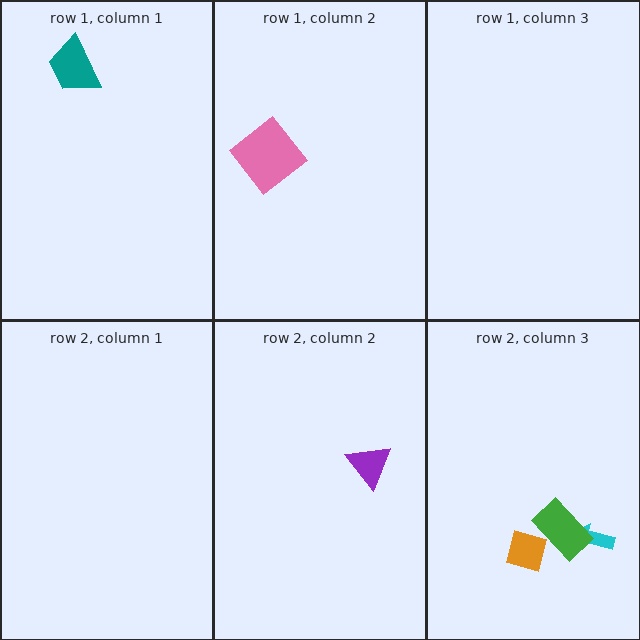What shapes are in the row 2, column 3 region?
The orange square, the cyan arrow, the green rectangle.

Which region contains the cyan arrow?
The row 2, column 3 region.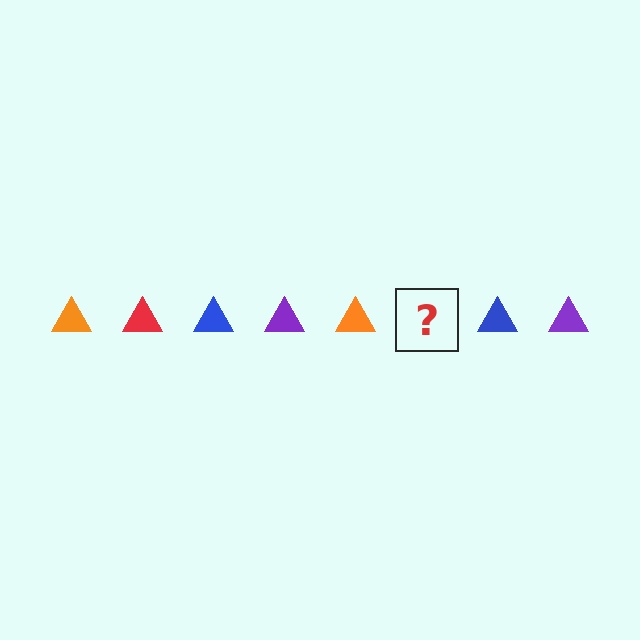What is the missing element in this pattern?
The missing element is a red triangle.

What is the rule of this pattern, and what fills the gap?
The rule is that the pattern cycles through orange, red, blue, purple triangles. The gap should be filled with a red triangle.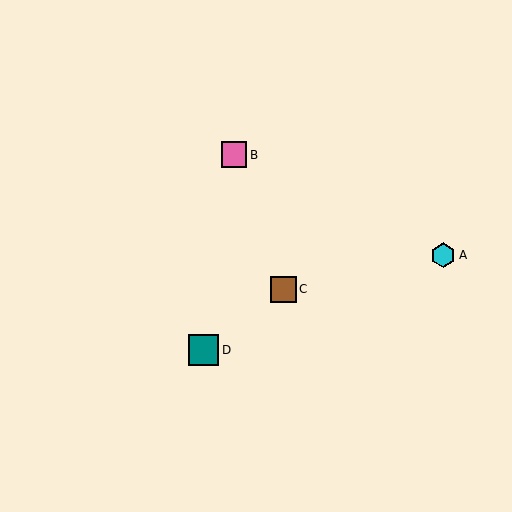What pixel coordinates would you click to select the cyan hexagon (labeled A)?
Click at (443, 255) to select the cyan hexagon A.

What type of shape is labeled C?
Shape C is a brown square.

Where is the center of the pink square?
The center of the pink square is at (234, 155).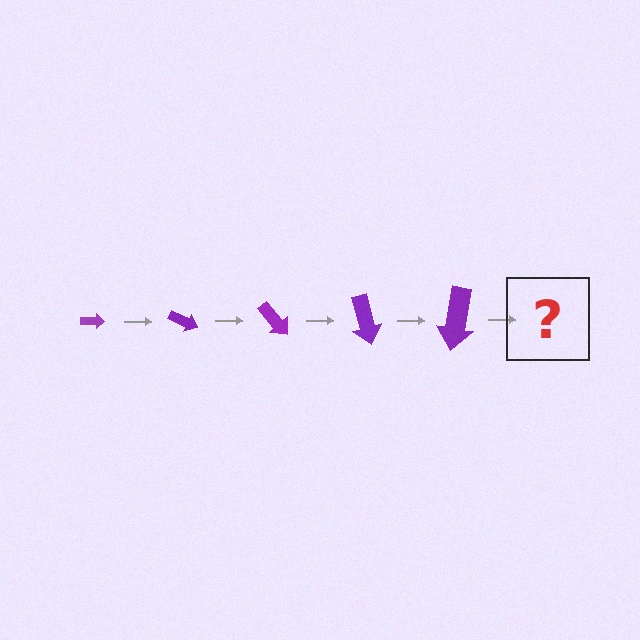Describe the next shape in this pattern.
It should be an arrow, larger than the previous one and rotated 125 degrees from the start.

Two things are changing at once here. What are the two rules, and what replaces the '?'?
The two rules are that the arrow grows larger each step and it rotates 25 degrees each step. The '?' should be an arrow, larger than the previous one and rotated 125 degrees from the start.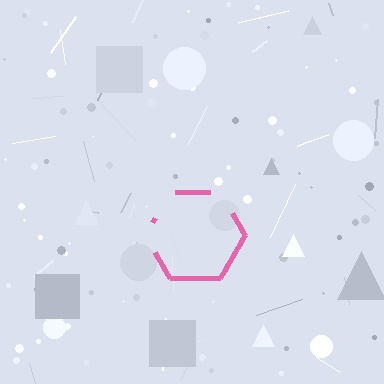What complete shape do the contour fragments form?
The contour fragments form a hexagon.